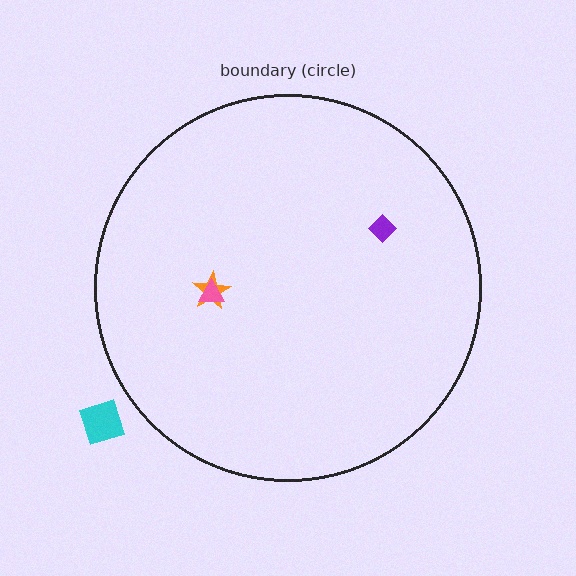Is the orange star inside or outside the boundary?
Inside.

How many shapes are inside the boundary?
3 inside, 1 outside.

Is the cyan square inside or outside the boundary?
Outside.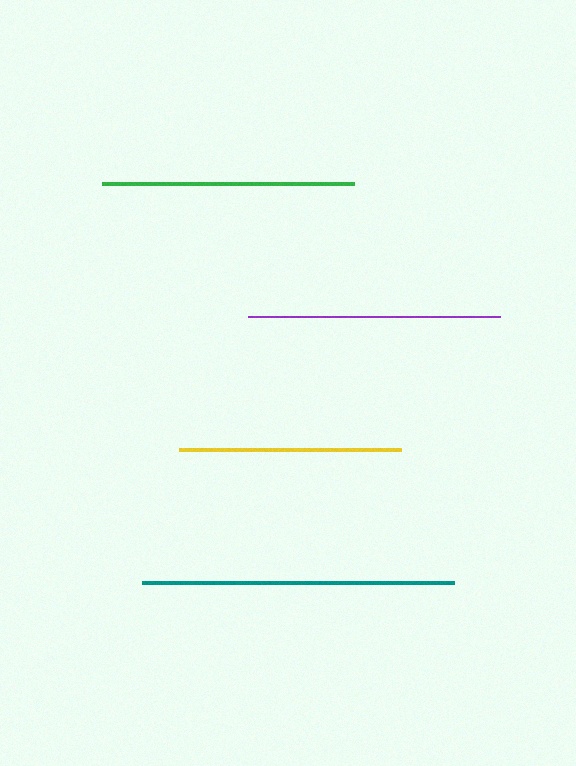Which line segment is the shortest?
The yellow line is the shortest at approximately 222 pixels.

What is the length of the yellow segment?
The yellow segment is approximately 222 pixels long.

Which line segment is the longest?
The teal line is the longest at approximately 312 pixels.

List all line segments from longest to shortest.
From longest to shortest: teal, green, purple, yellow.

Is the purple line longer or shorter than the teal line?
The teal line is longer than the purple line.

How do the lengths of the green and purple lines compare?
The green and purple lines are approximately the same length.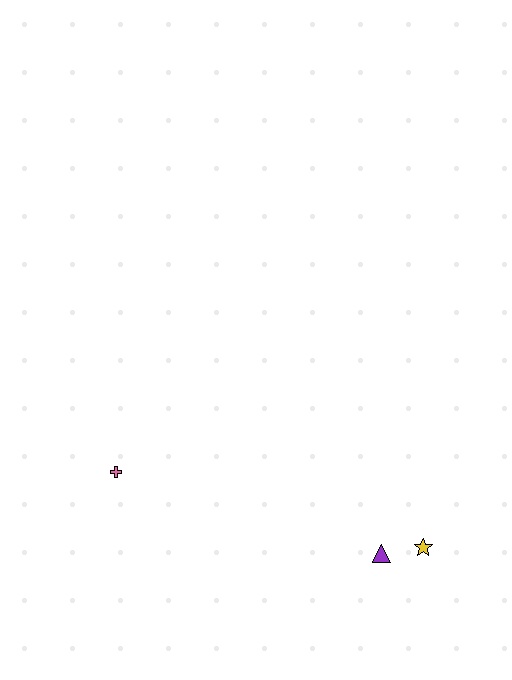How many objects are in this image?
There are 3 objects.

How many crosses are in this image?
There is 1 cross.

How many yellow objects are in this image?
There is 1 yellow object.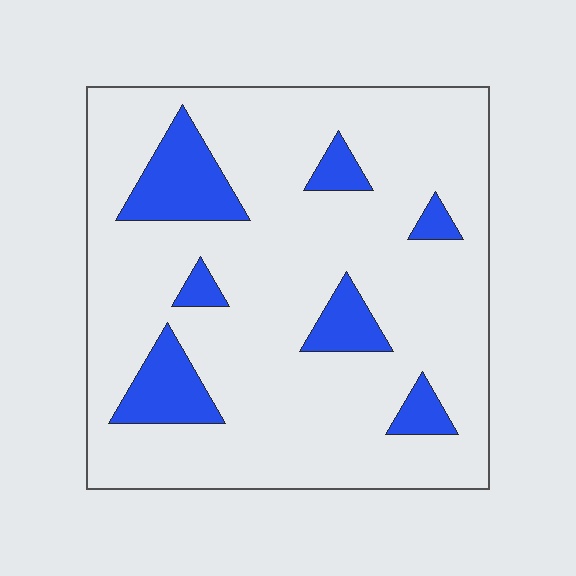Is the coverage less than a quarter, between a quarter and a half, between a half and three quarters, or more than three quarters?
Less than a quarter.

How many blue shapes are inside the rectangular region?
7.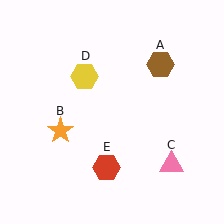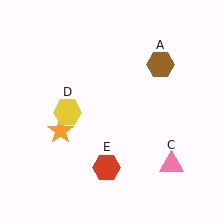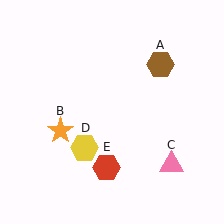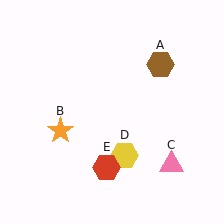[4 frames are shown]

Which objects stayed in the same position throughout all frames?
Brown hexagon (object A) and orange star (object B) and pink triangle (object C) and red hexagon (object E) remained stationary.